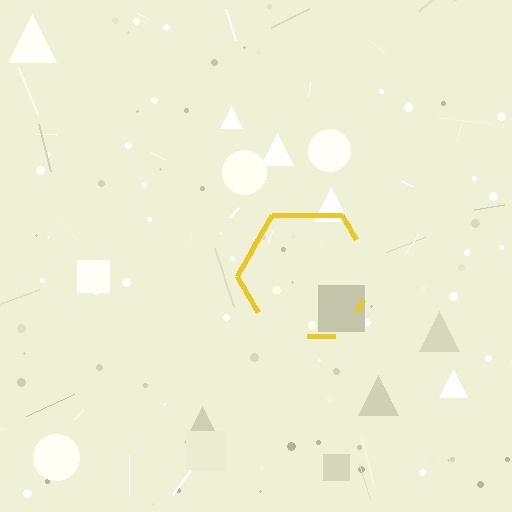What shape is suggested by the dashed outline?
The dashed outline suggests a hexagon.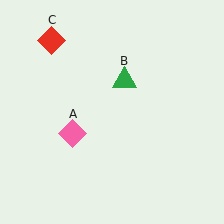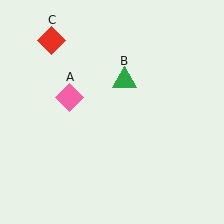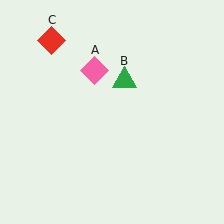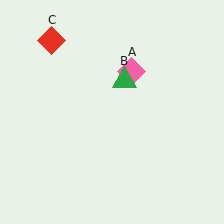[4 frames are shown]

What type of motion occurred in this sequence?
The pink diamond (object A) rotated clockwise around the center of the scene.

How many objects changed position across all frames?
1 object changed position: pink diamond (object A).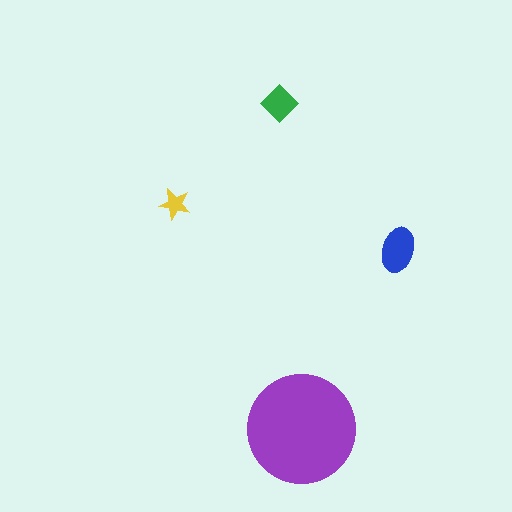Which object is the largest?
The purple circle.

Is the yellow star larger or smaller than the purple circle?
Smaller.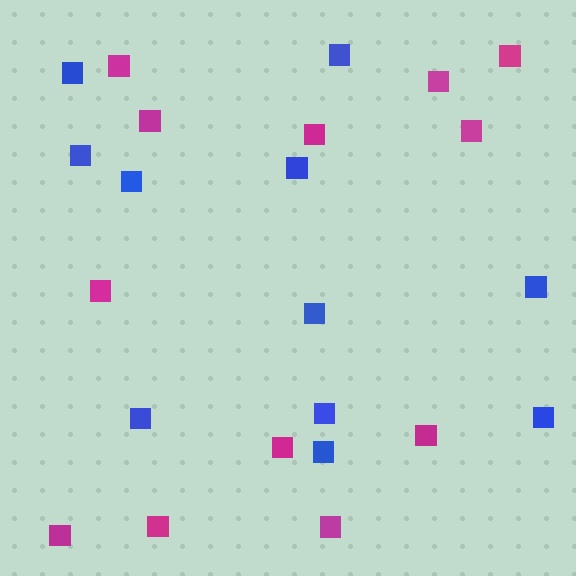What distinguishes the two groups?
There are 2 groups: one group of magenta squares (12) and one group of blue squares (11).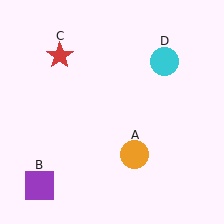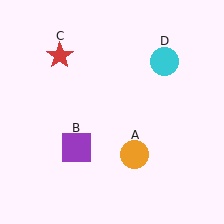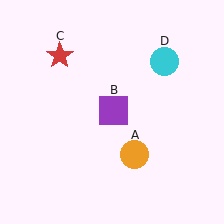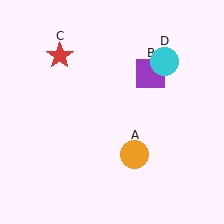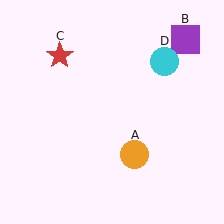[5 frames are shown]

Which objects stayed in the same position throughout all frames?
Orange circle (object A) and red star (object C) and cyan circle (object D) remained stationary.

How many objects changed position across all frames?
1 object changed position: purple square (object B).